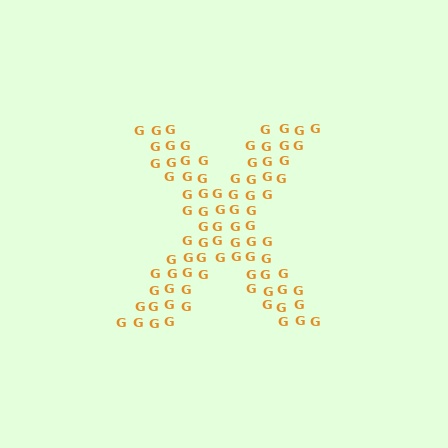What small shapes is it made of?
It is made of small letter G's.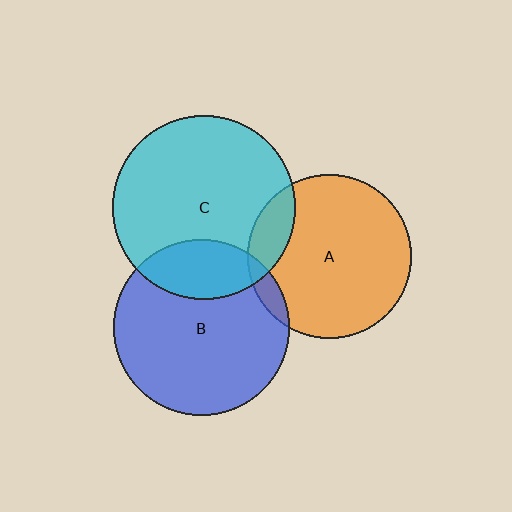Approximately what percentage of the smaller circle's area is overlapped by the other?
Approximately 15%.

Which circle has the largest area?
Circle C (cyan).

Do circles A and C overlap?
Yes.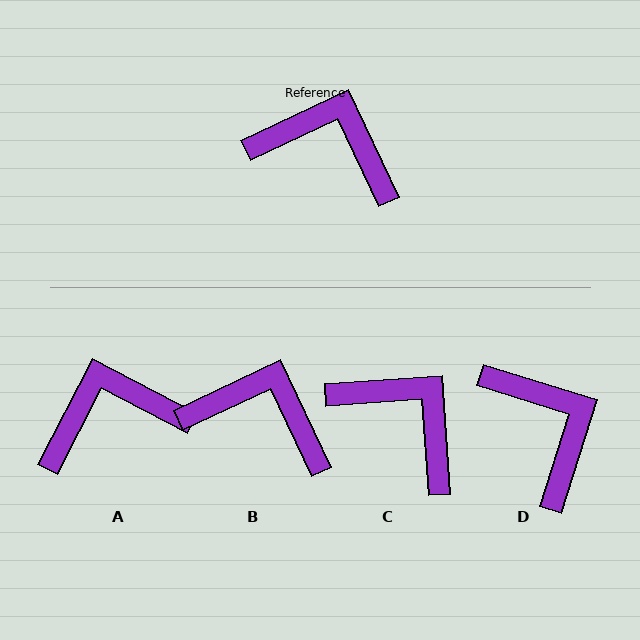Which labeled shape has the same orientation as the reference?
B.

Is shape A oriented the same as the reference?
No, it is off by about 37 degrees.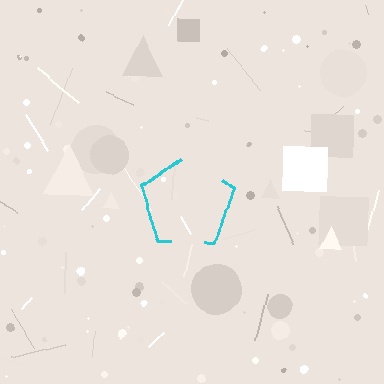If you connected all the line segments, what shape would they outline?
They would outline a pentagon.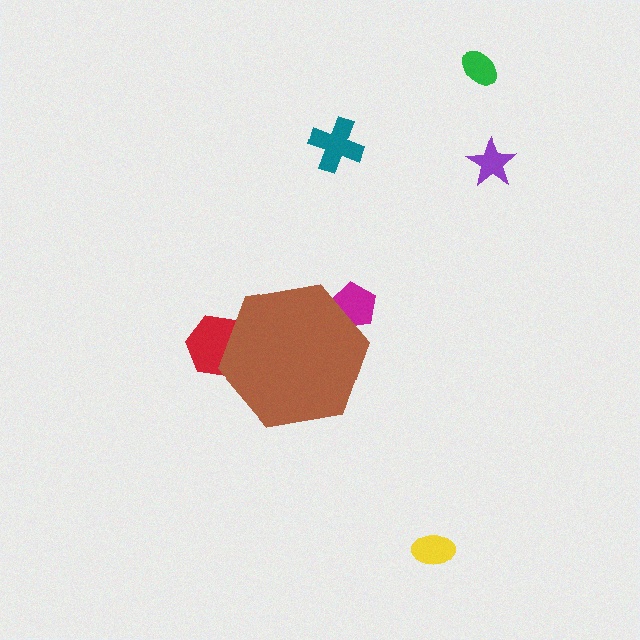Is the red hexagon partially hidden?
Yes, the red hexagon is partially hidden behind the brown hexagon.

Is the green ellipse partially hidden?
No, the green ellipse is fully visible.